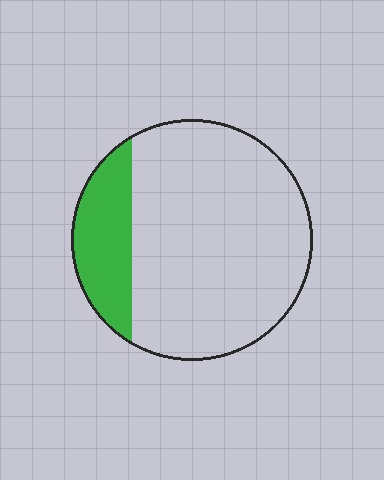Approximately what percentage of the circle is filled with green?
Approximately 20%.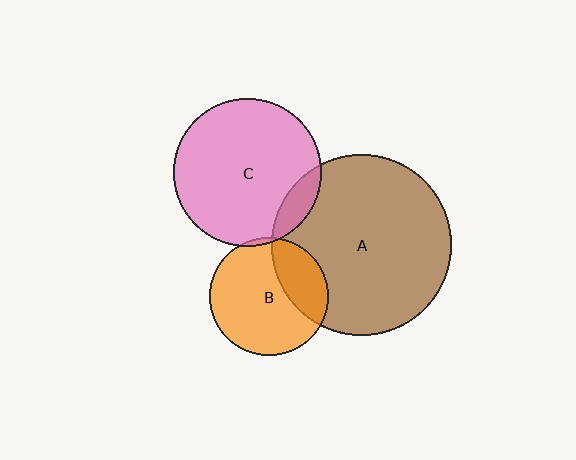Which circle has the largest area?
Circle A (brown).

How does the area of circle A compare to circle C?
Approximately 1.5 times.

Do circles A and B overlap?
Yes.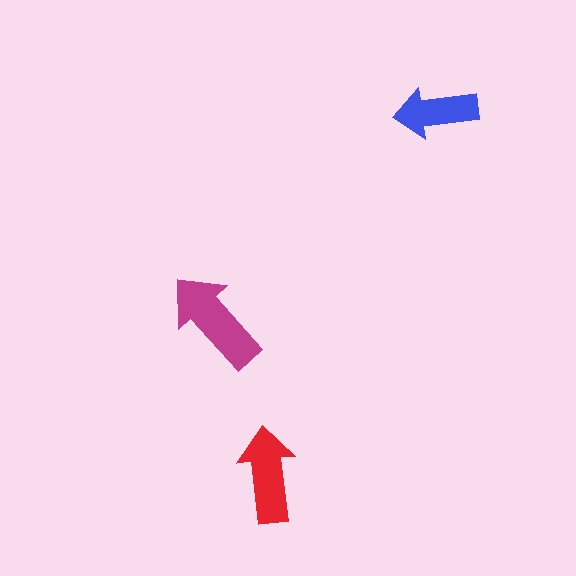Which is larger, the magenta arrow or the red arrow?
The magenta one.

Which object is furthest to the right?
The blue arrow is rightmost.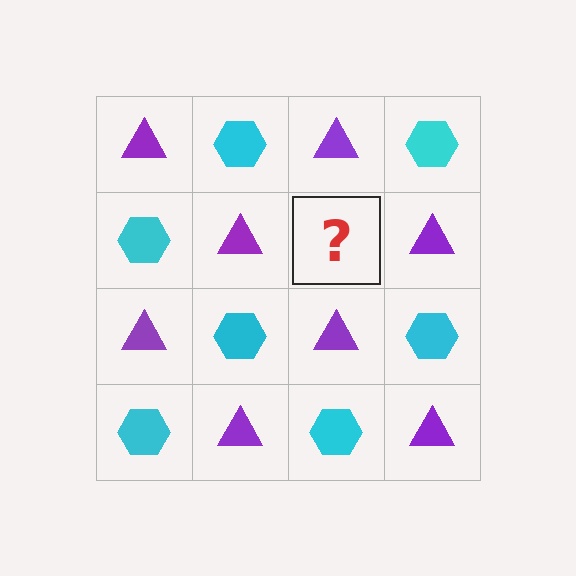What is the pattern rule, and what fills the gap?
The rule is that it alternates purple triangle and cyan hexagon in a checkerboard pattern. The gap should be filled with a cyan hexagon.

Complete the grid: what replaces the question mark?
The question mark should be replaced with a cyan hexagon.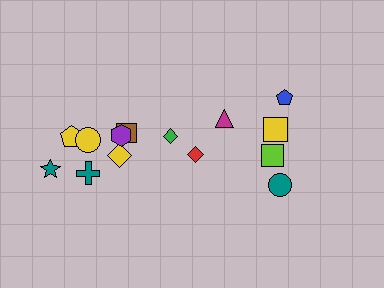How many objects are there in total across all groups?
There are 14 objects.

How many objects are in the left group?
There are 8 objects.